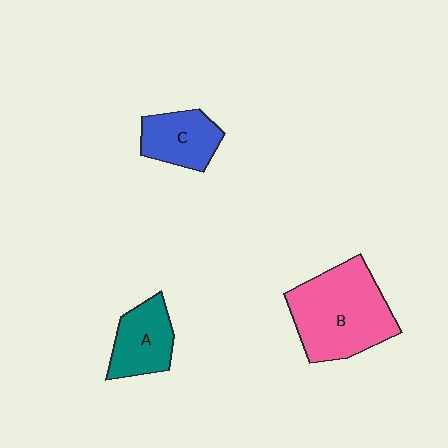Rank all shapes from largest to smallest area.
From largest to smallest: B (pink), A (teal), C (blue).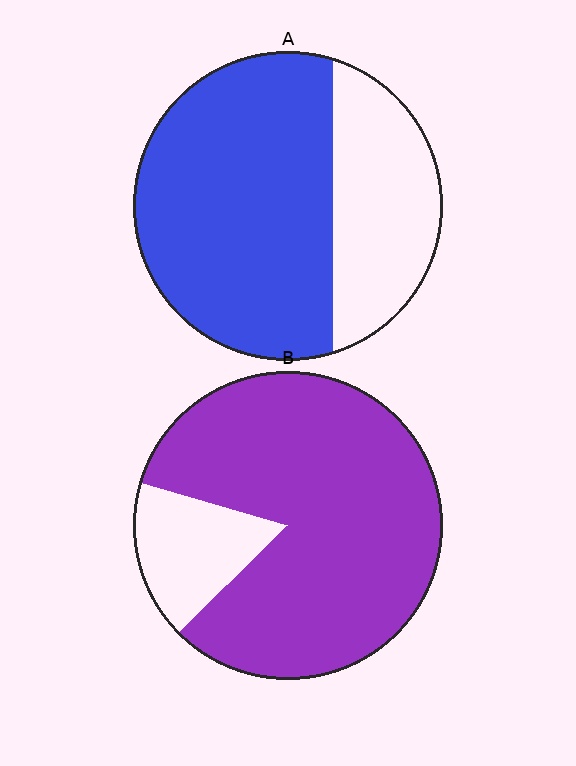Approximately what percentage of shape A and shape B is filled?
A is approximately 70% and B is approximately 85%.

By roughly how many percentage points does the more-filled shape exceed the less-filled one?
By roughly 15 percentage points (B over A).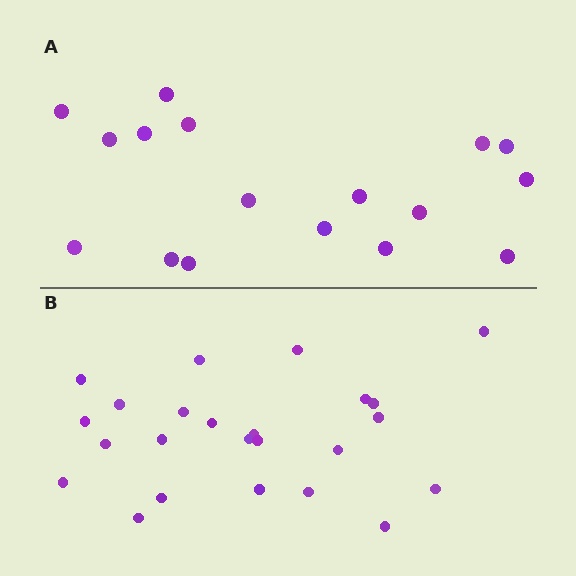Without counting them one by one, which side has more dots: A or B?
Region B (the bottom region) has more dots.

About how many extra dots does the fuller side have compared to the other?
Region B has roughly 8 or so more dots than region A.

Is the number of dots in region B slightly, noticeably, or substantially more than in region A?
Region B has noticeably more, but not dramatically so. The ratio is roughly 1.4 to 1.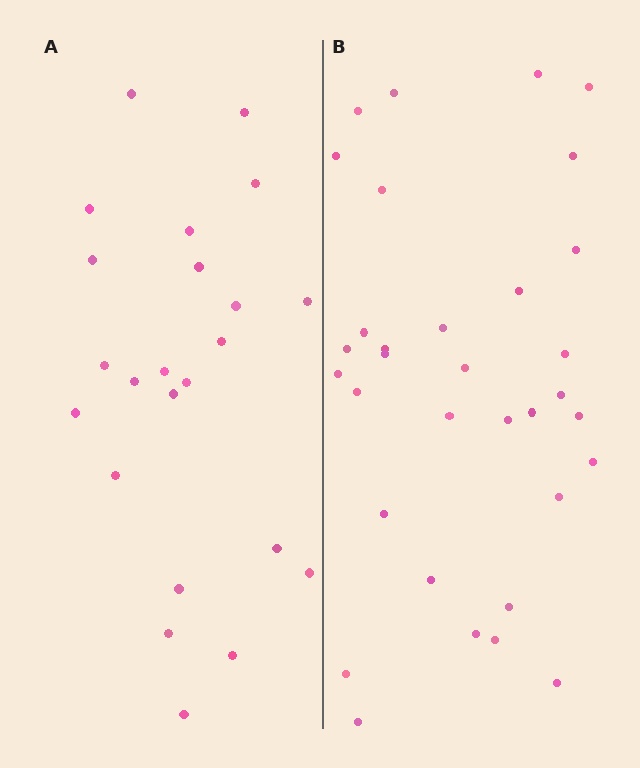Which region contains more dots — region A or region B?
Region B (the right region) has more dots.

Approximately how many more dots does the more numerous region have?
Region B has roughly 10 or so more dots than region A.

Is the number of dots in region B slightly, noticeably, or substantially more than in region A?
Region B has noticeably more, but not dramatically so. The ratio is roughly 1.4 to 1.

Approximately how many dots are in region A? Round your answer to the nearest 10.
About 20 dots. (The exact count is 23, which rounds to 20.)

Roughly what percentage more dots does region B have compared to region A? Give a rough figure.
About 45% more.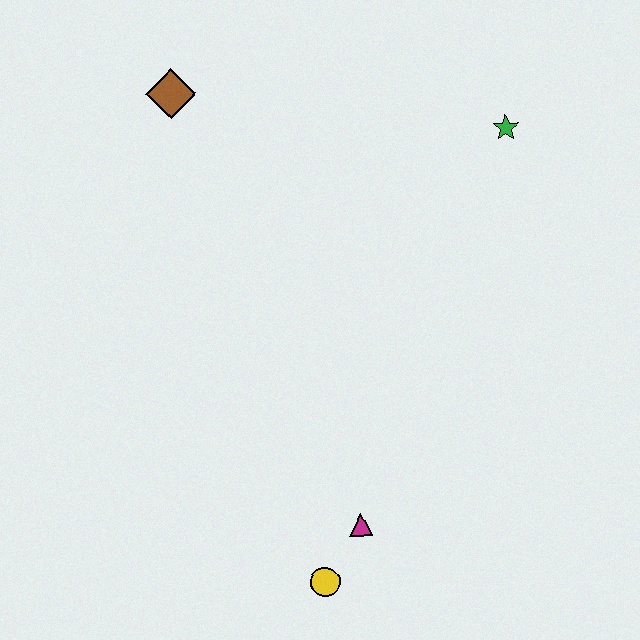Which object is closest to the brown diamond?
The green star is closest to the brown diamond.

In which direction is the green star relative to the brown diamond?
The green star is to the right of the brown diamond.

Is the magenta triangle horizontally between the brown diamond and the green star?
Yes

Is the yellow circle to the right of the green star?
No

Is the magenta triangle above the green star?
No